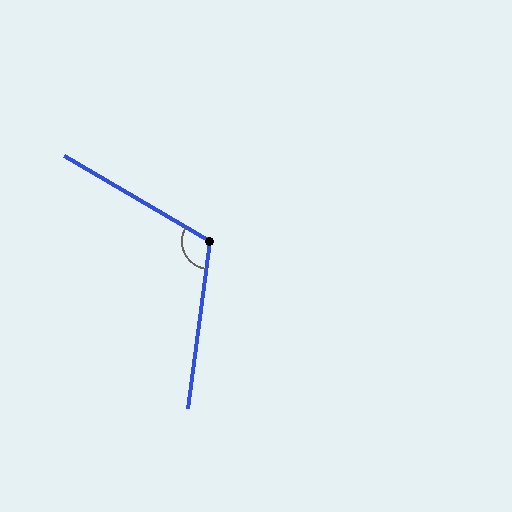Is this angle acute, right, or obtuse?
It is obtuse.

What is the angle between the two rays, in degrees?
Approximately 113 degrees.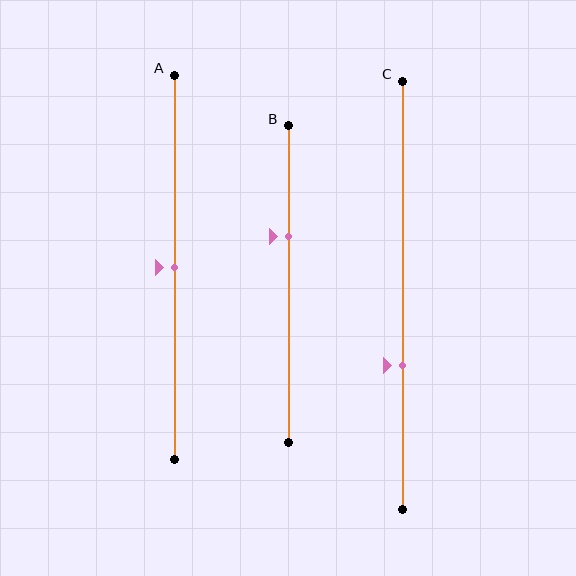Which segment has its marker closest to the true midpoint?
Segment A has its marker closest to the true midpoint.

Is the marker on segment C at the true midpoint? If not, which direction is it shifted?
No, the marker on segment C is shifted downward by about 16% of the segment length.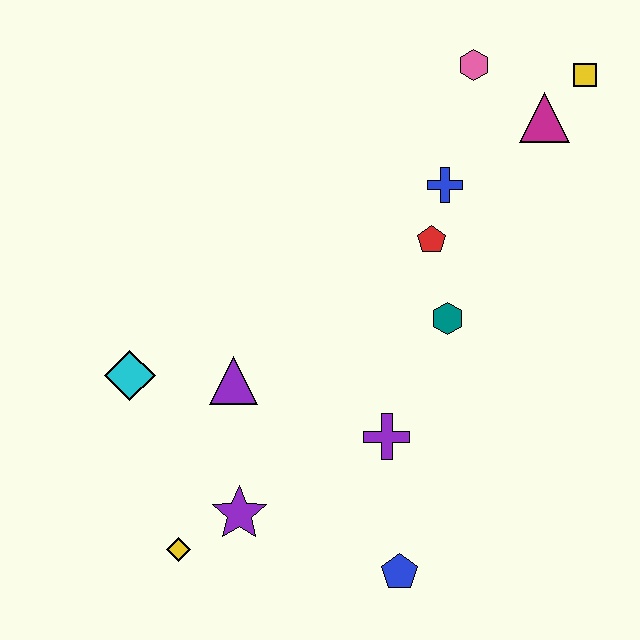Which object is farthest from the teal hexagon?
The yellow diamond is farthest from the teal hexagon.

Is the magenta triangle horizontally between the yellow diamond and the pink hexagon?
No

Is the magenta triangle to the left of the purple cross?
No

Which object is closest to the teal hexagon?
The red pentagon is closest to the teal hexagon.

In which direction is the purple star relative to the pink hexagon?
The purple star is below the pink hexagon.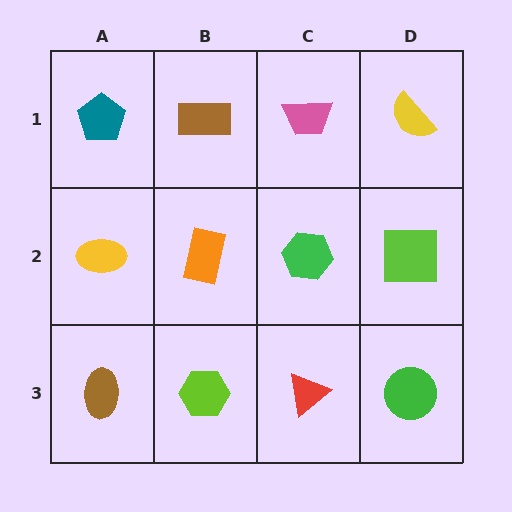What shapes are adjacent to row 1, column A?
A yellow ellipse (row 2, column A), a brown rectangle (row 1, column B).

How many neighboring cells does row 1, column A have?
2.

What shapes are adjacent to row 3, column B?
An orange rectangle (row 2, column B), a brown ellipse (row 3, column A), a red triangle (row 3, column C).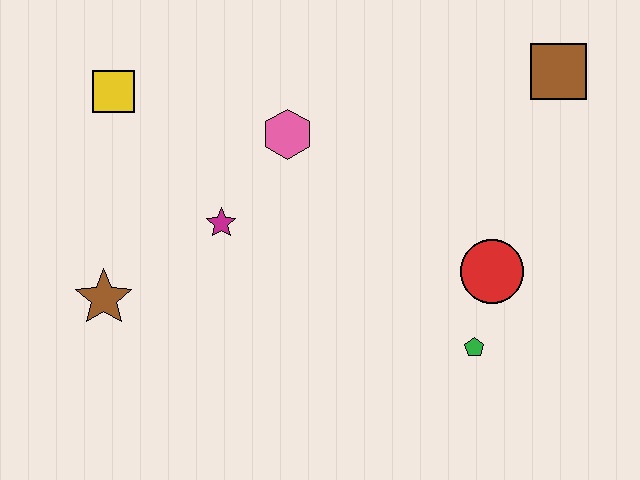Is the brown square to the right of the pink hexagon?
Yes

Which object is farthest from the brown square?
The brown star is farthest from the brown square.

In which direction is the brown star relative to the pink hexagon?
The brown star is to the left of the pink hexagon.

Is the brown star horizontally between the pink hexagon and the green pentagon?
No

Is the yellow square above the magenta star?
Yes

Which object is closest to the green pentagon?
The red circle is closest to the green pentagon.